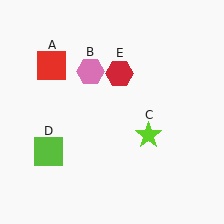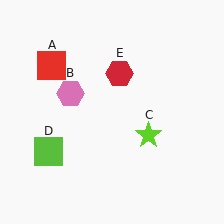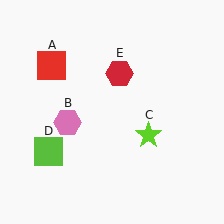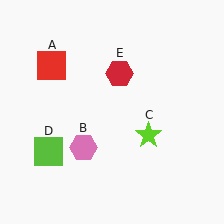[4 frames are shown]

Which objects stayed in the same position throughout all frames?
Red square (object A) and lime star (object C) and lime square (object D) and red hexagon (object E) remained stationary.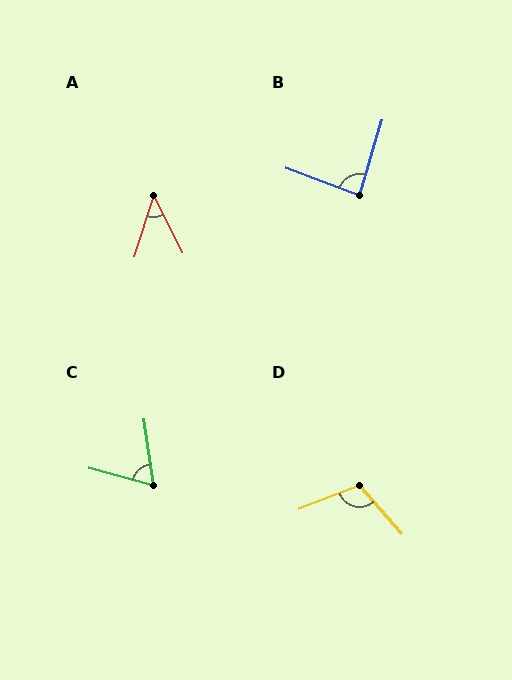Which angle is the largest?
D, at approximately 110 degrees.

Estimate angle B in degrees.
Approximately 86 degrees.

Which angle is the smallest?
A, at approximately 44 degrees.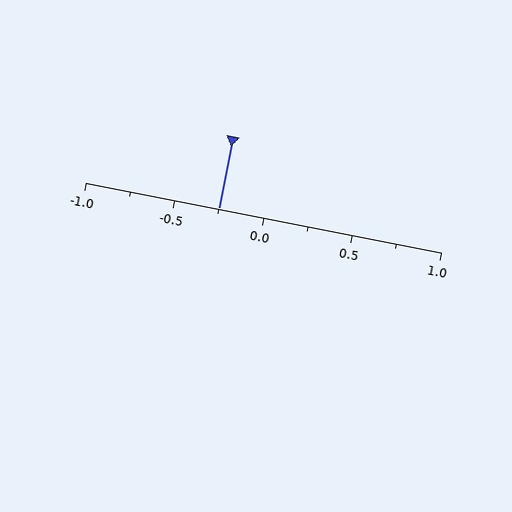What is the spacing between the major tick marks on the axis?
The major ticks are spaced 0.5 apart.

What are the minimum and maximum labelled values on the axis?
The axis runs from -1.0 to 1.0.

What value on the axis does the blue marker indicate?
The marker indicates approximately -0.25.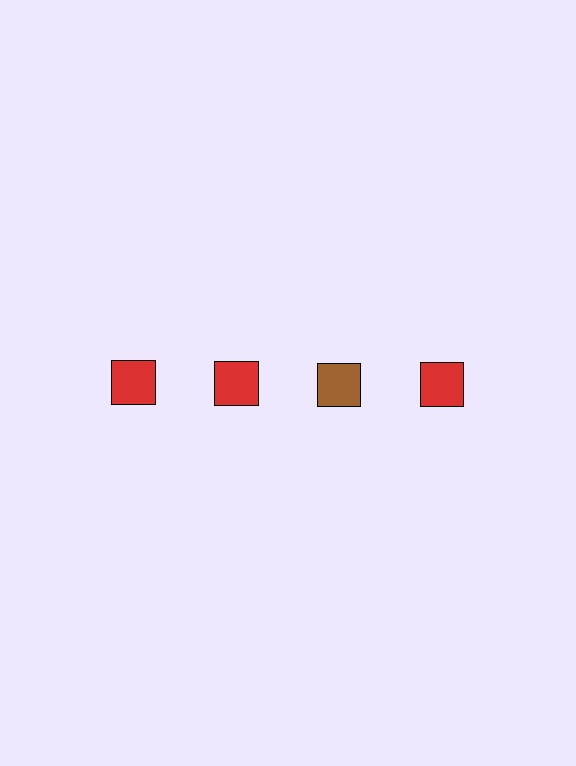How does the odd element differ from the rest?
It has a different color: brown instead of red.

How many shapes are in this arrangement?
There are 4 shapes arranged in a grid pattern.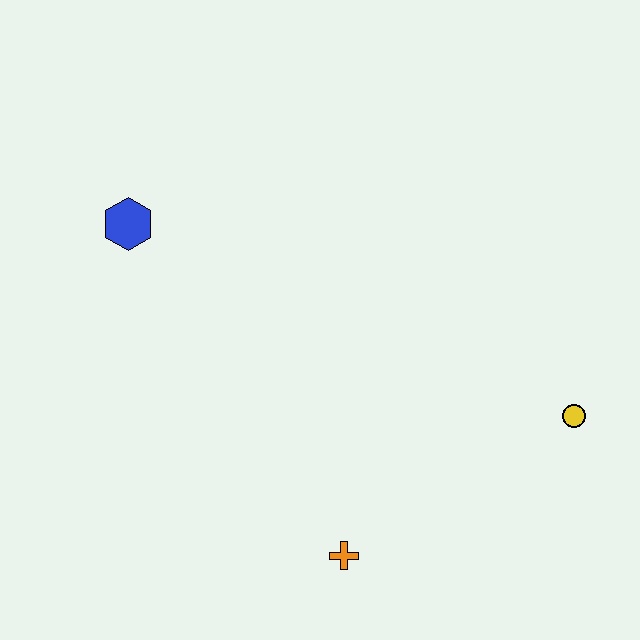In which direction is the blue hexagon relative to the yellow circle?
The blue hexagon is to the left of the yellow circle.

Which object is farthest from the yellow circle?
The blue hexagon is farthest from the yellow circle.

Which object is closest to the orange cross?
The yellow circle is closest to the orange cross.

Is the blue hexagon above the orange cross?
Yes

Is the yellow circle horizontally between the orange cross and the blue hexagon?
No